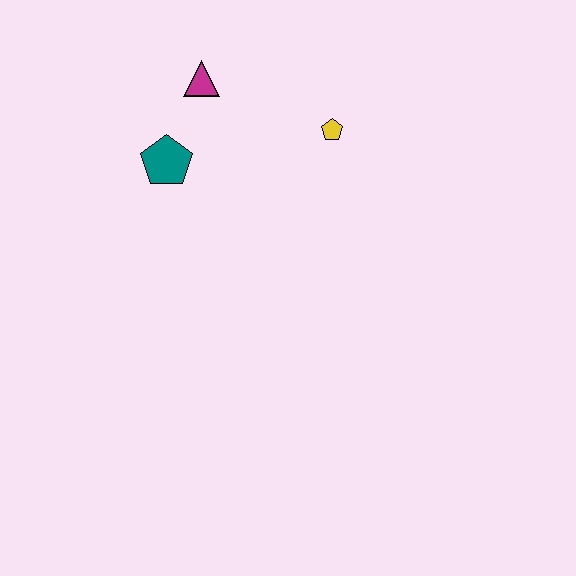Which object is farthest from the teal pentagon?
The yellow pentagon is farthest from the teal pentagon.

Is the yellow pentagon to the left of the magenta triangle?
No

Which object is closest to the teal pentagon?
The magenta triangle is closest to the teal pentagon.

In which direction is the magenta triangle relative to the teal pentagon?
The magenta triangle is above the teal pentagon.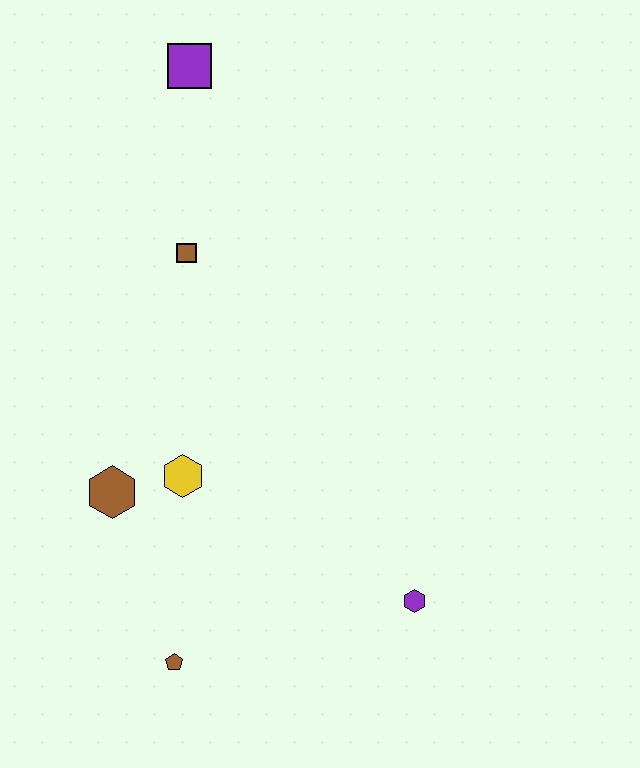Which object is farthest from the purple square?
The brown pentagon is farthest from the purple square.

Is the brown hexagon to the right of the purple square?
No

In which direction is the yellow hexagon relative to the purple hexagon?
The yellow hexagon is to the left of the purple hexagon.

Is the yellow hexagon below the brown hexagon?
No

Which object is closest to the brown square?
The purple square is closest to the brown square.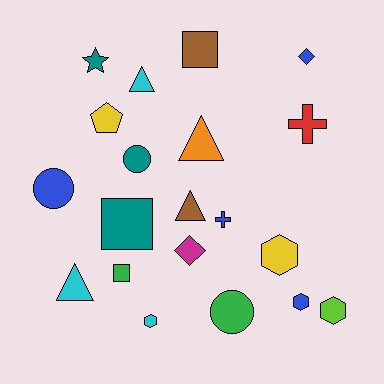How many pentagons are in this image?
There is 1 pentagon.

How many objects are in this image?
There are 20 objects.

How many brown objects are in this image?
There are 2 brown objects.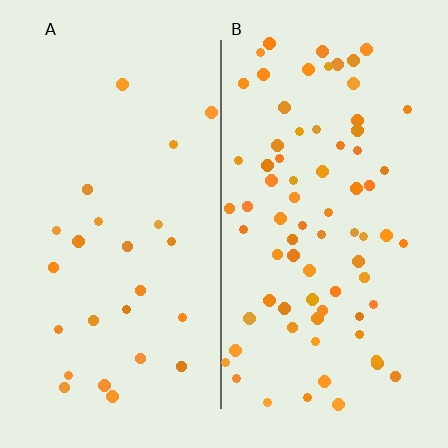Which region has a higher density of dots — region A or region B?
B (the right).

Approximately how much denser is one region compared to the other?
Approximately 3.0× — region B over region A.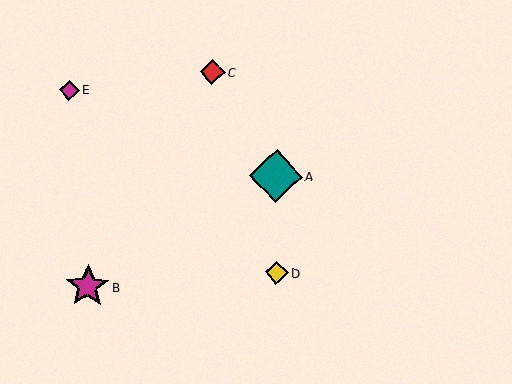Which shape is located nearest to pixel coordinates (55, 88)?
The magenta diamond (labeled E) at (69, 90) is nearest to that location.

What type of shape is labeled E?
Shape E is a magenta diamond.